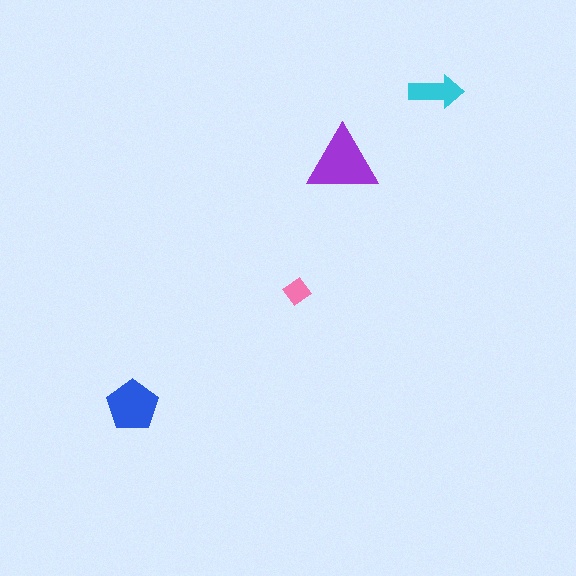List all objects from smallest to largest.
The pink diamond, the cyan arrow, the blue pentagon, the purple triangle.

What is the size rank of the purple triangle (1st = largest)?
1st.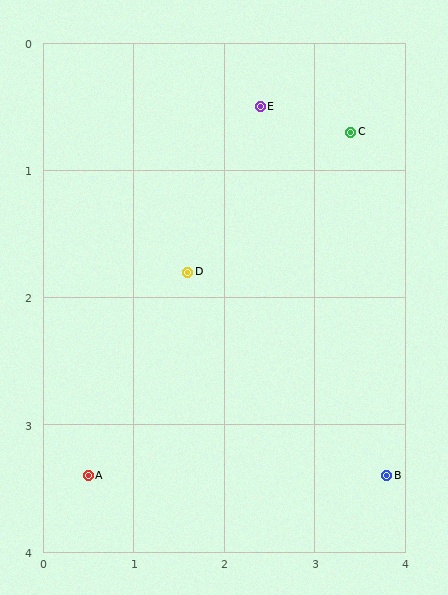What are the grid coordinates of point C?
Point C is at approximately (3.4, 0.7).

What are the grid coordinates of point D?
Point D is at approximately (1.6, 1.8).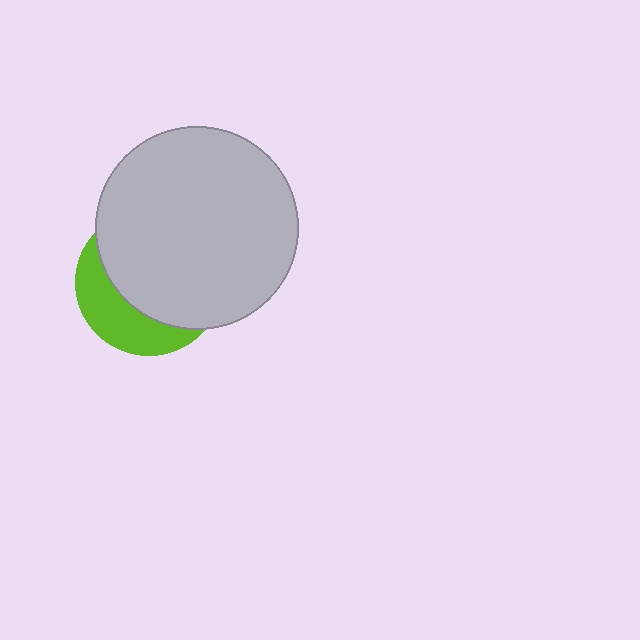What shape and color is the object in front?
The object in front is a light gray circle.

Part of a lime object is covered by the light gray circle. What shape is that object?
It is a circle.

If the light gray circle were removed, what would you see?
You would see the complete lime circle.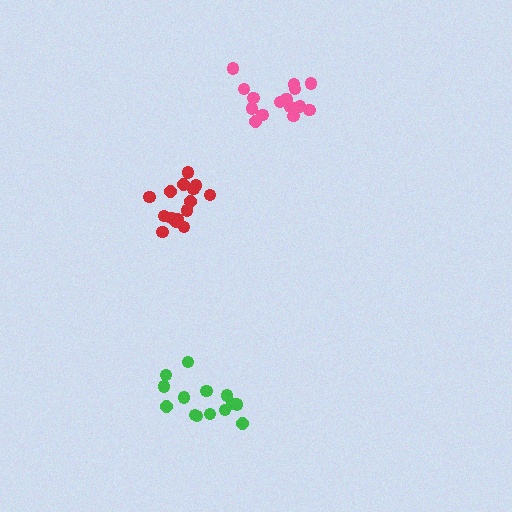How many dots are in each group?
Group 1: 15 dots, Group 2: 16 dots, Group 3: 14 dots (45 total).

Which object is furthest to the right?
The pink cluster is rightmost.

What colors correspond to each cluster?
The clusters are colored: pink, red, green.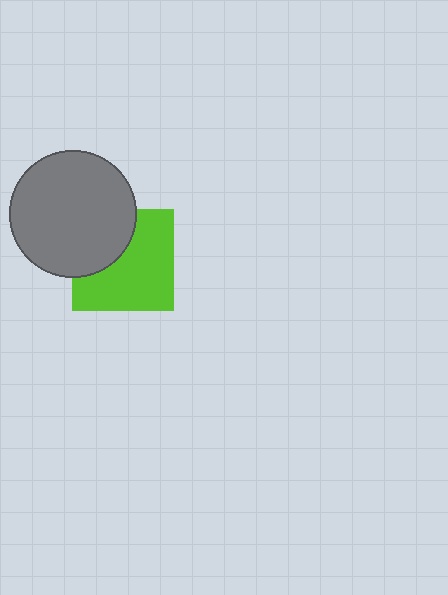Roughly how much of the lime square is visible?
Most of it is visible (roughly 65%).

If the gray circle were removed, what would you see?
You would see the complete lime square.